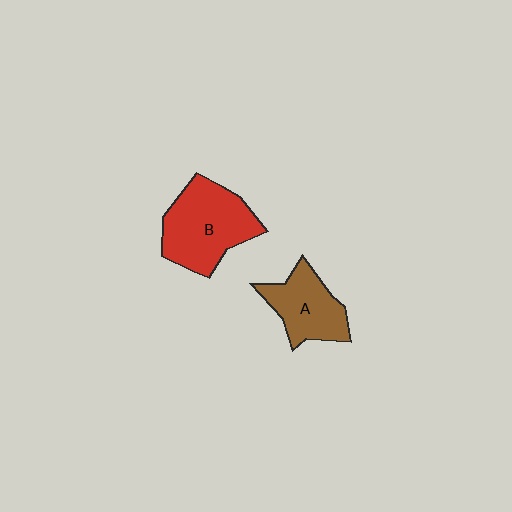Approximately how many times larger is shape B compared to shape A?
Approximately 1.4 times.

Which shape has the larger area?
Shape B (red).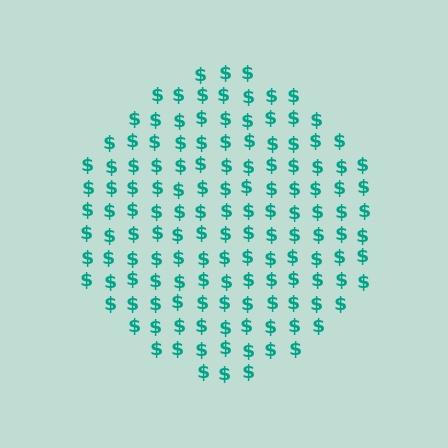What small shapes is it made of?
It is made of small dollar signs.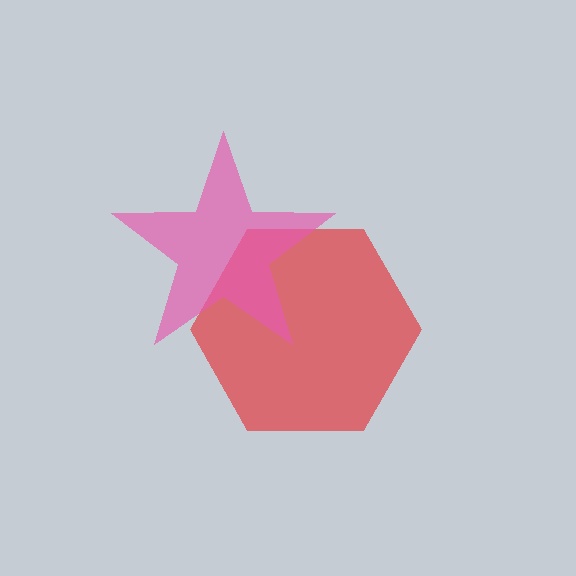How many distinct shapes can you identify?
There are 2 distinct shapes: a red hexagon, a pink star.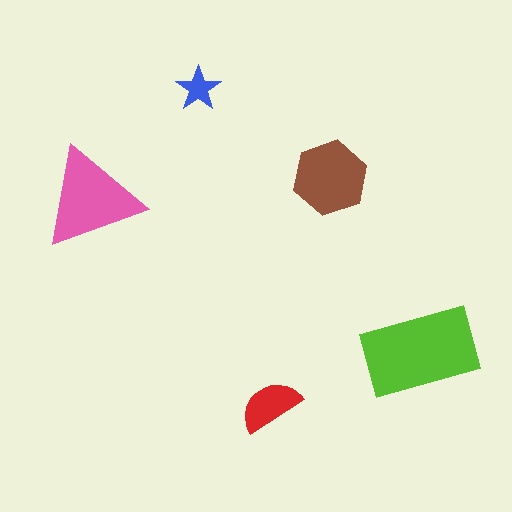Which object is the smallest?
The blue star.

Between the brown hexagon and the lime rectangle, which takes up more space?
The lime rectangle.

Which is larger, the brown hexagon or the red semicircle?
The brown hexagon.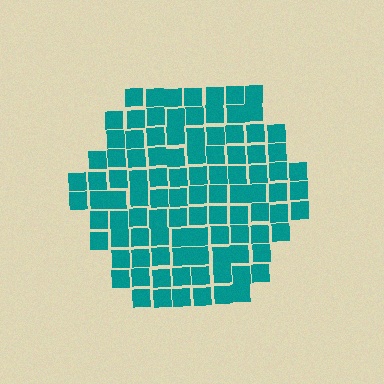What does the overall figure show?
The overall figure shows a hexagon.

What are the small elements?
The small elements are squares.